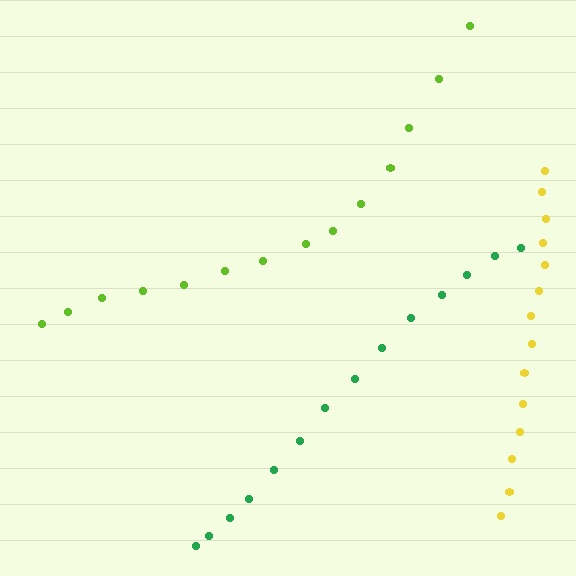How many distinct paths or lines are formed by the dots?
There are 3 distinct paths.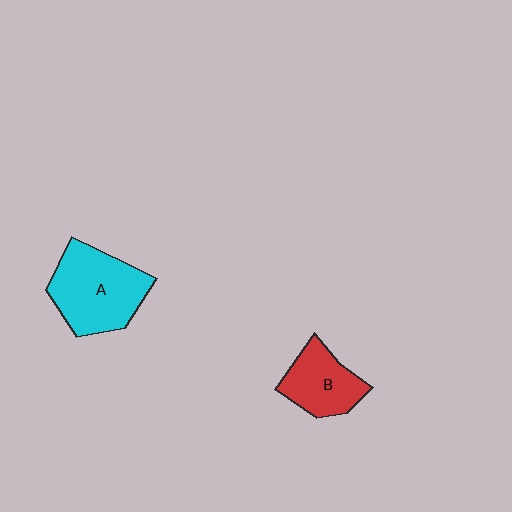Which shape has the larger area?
Shape A (cyan).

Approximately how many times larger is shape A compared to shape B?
Approximately 1.5 times.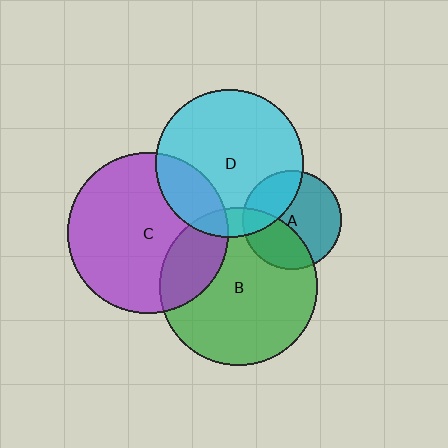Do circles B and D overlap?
Yes.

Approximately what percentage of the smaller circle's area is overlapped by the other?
Approximately 10%.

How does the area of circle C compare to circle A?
Approximately 2.6 times.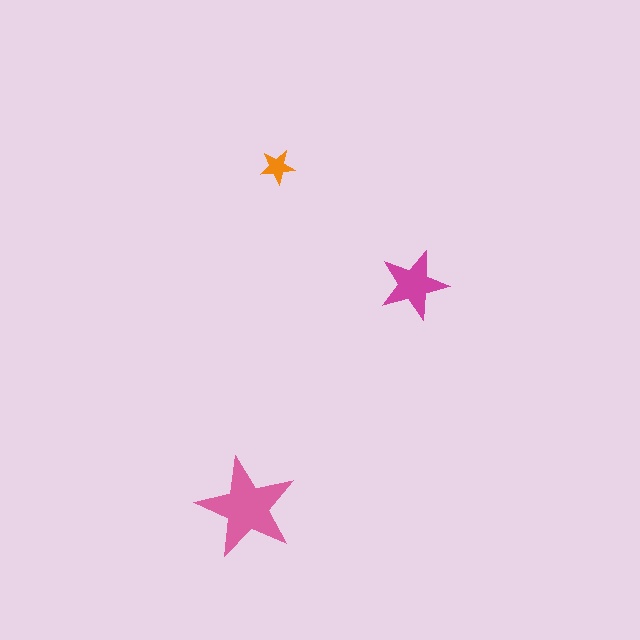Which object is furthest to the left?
The pink star is leftmost.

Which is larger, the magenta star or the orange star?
The magenta one.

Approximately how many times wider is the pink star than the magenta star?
About 1.5 times wider.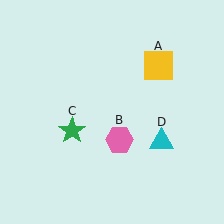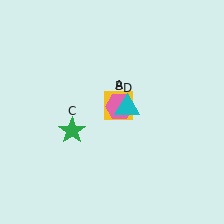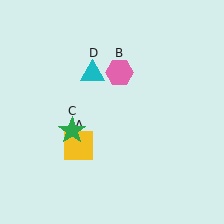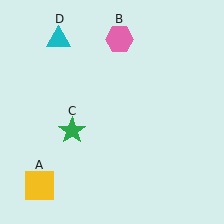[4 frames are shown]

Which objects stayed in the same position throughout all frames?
Green star (object C) remained stationary.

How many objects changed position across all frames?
3 objects changed position: yellow square (object A), pink hexagon (object B), cyan triangle (object D).